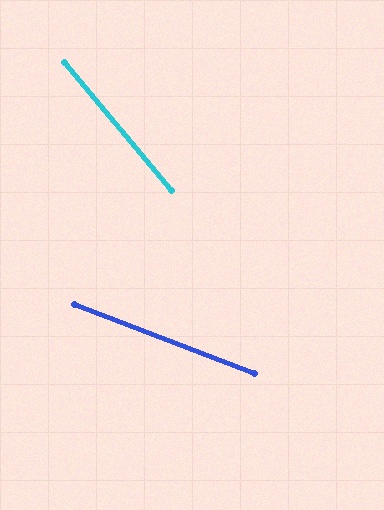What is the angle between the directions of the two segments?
Approximately 29 degrees.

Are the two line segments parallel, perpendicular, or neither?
Neither parallel nor perpendicular — they differ by about 29°.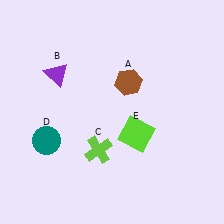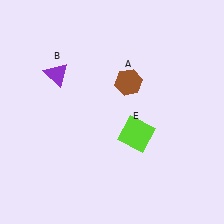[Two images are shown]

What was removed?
The lime cross (C), the teal circle (D) were removed in Image 2.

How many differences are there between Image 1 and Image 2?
There are 2 differences between the two images.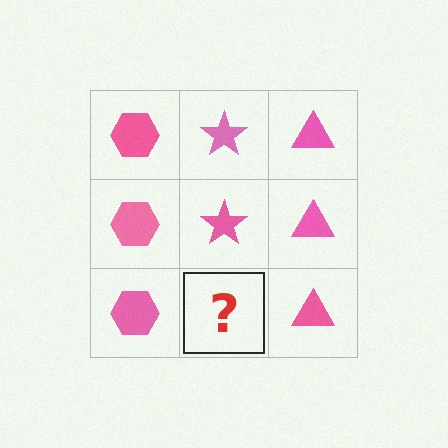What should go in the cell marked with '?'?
The missing cell should contain a pink star.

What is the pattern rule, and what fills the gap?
The rule is that each column has a consistent shape. The gap should be filled with a pink star.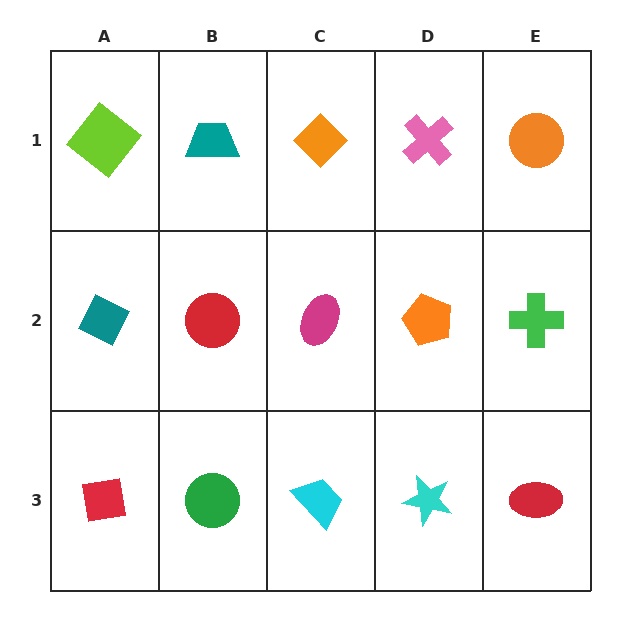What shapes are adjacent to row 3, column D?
An orange pentagon (row 2, column D), a cyan trapezoid (row 3, column C), a red ellipse (row 3, column E).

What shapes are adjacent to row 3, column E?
A green cross (row 2, column E), a cyan star (row 3, column D).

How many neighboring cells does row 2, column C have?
4.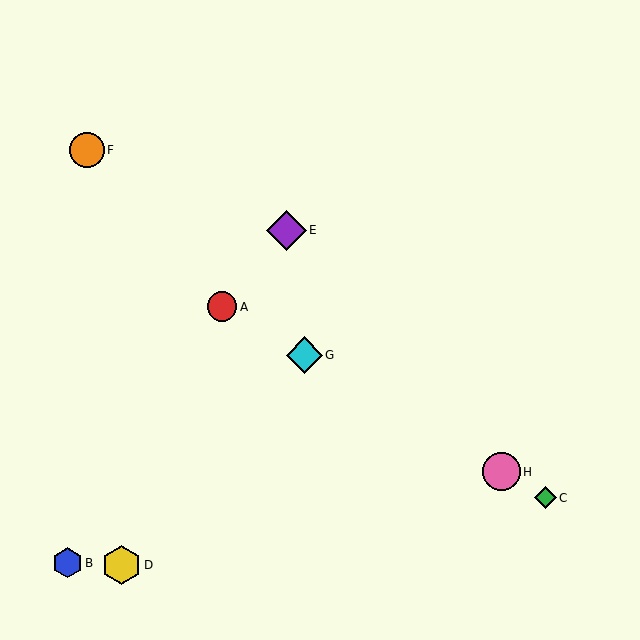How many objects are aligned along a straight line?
4 objects (A, C, G, H) are aligned along a straight line.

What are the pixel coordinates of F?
Object F is at (87, 150).